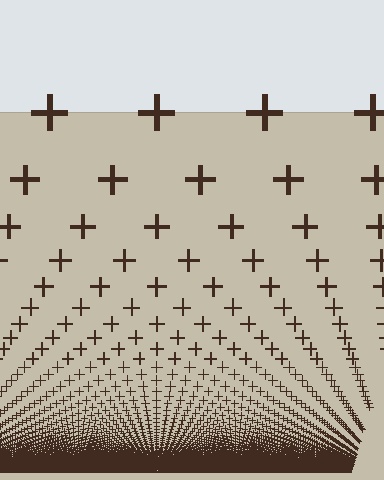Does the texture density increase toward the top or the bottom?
Density increases toward the bottom.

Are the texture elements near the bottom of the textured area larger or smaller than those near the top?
Smaller. The gradient is inverted — elements near the bottom are smaller and denser.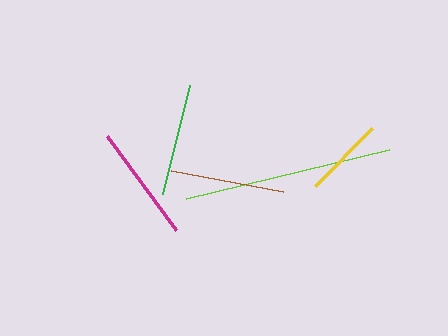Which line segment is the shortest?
The yellow line is the shortest at approximately 82 pixels.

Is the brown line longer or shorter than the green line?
The brown line is longer than the green line.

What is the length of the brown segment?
The brown segment is approximately 114 pixels long.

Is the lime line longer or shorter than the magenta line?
The lime line is longer than the magenta line.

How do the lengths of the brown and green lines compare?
The brown and green lines are approximately the same length.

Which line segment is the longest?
The lime line is the longest at approximately 209 pixels.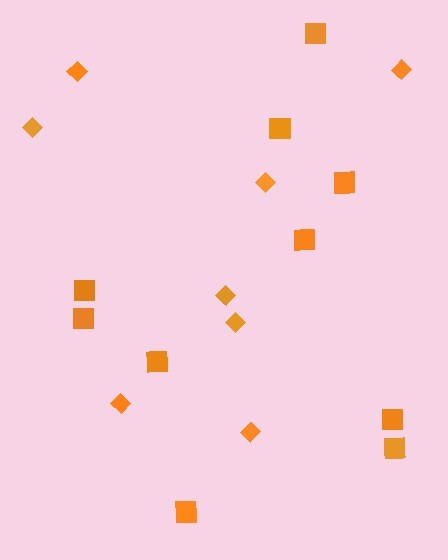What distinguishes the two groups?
There are 2 groups: one group of squares (10) and one group of diamonds (8).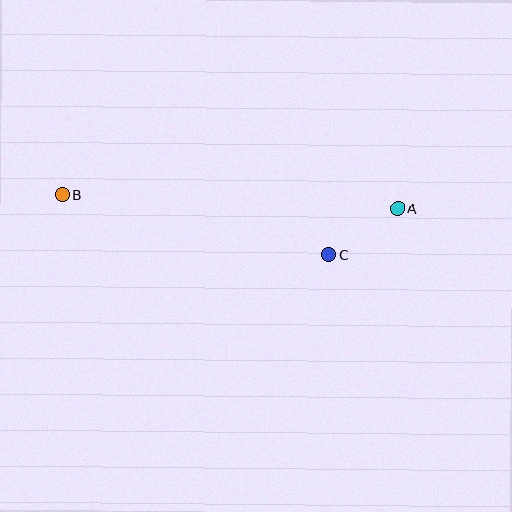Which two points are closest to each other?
Points A and C are closest to each other.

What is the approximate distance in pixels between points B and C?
The distance between B and C is approximately 273 pixels.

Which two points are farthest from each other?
Points A and B are farthest from each other.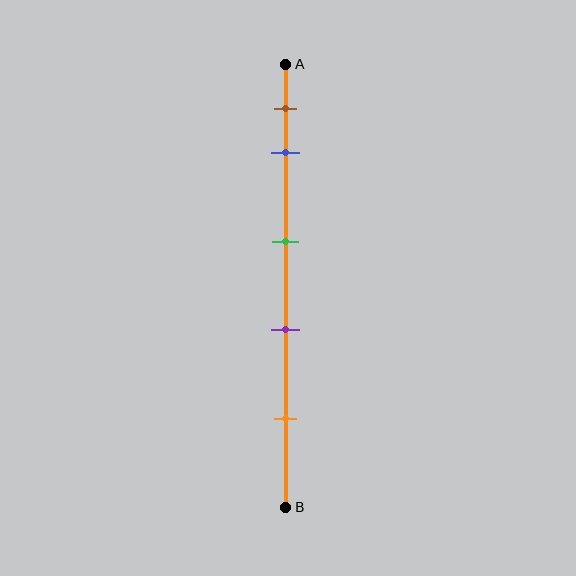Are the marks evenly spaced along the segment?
No, the marks are not evenly spaced.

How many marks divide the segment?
There are 5 marks dividing the segment.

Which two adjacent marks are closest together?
The brown and blue marks are the closest adjacent pair.